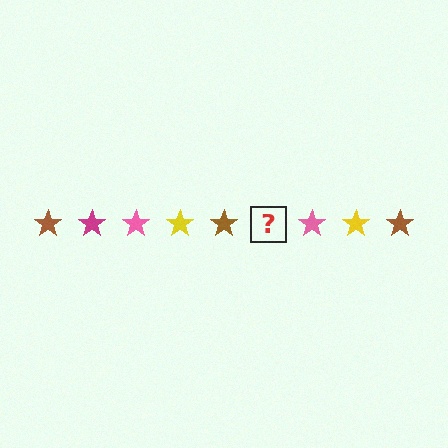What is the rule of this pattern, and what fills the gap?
The rule is that the pattern cycles through brown, magenta, pink, yellow stars. The gap should be filled with a magenta star.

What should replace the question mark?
The question mark should be replaced with a magenta star.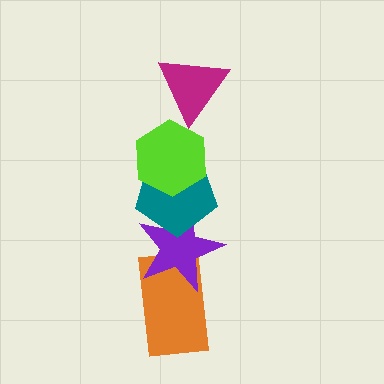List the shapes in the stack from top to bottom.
From top to bottom: the magenta triangle, the lime hexagon, the teal pentagon, the purple star, the orange rectangle.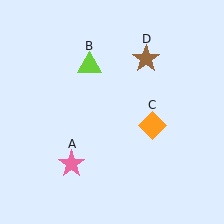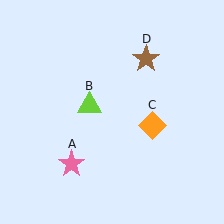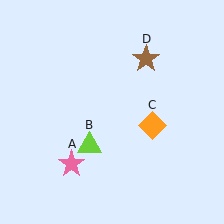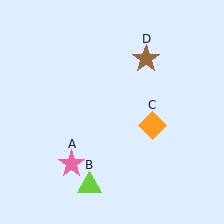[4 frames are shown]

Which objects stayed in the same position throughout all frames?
Pink star (object A) and orange diamond (object C) and brown star (object D) remained stationary.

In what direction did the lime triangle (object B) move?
The lime triangle (object B) moved down.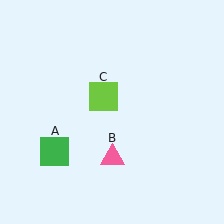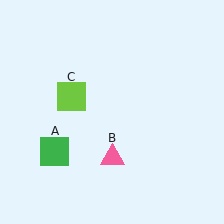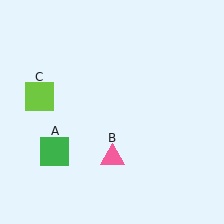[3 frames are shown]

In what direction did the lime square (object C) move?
The lime square (object C) moved left.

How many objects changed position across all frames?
1 object changed position: lime square (object C).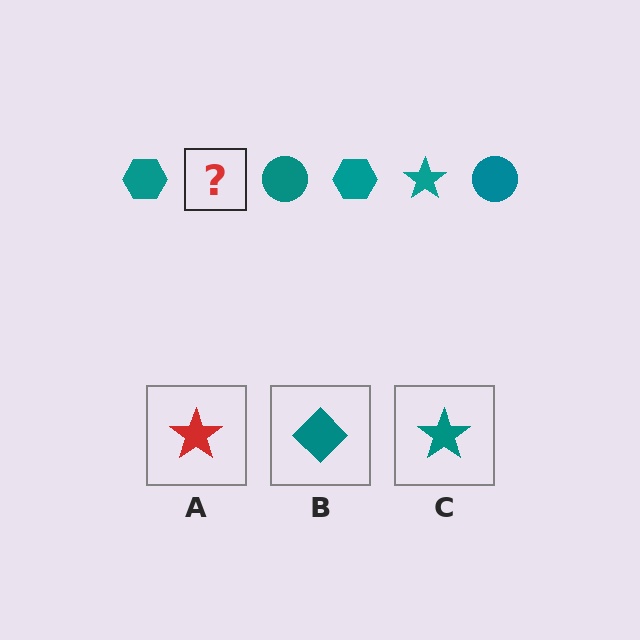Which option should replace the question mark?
Option C.